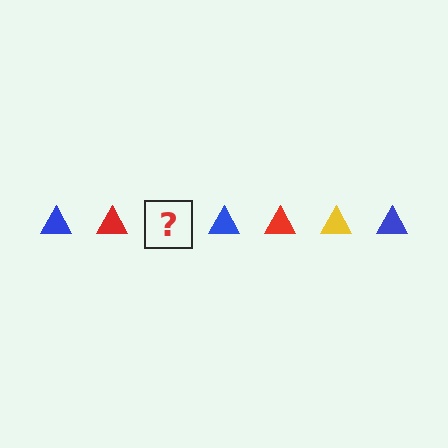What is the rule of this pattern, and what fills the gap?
The rule is that the pattern cycles through blue, red, yellow triangles. The gap should be filled with a yellow triangle.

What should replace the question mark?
The question mark should be replaced with a yellow triangle.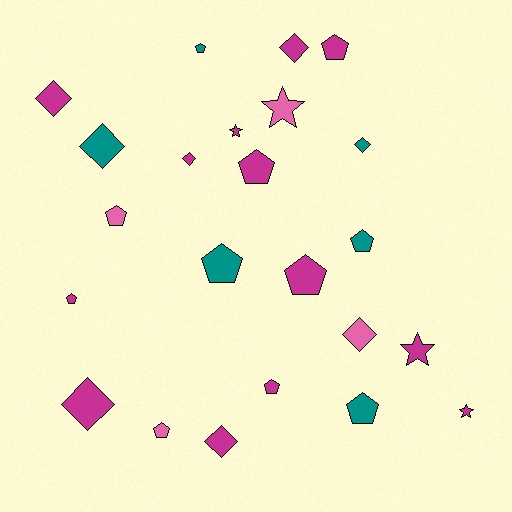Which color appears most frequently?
Magenta, with 13 objects.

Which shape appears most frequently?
Pentagon, with 11 objects.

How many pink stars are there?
There is 1 pink star.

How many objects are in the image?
There are 23 objects.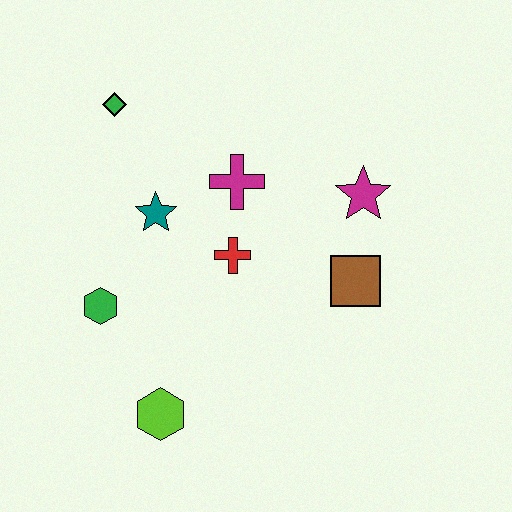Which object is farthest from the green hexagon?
The magenta star is farthest from the green hexagon.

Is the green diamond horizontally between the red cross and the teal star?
No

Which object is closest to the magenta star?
The brown square is closest to the magenta star.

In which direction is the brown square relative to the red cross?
The brown square is to the right of the red cross.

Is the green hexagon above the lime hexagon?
Yes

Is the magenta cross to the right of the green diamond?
Yes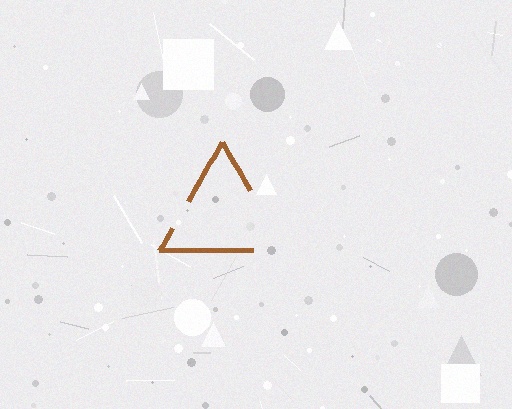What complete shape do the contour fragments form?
The contour fragments form a triangle.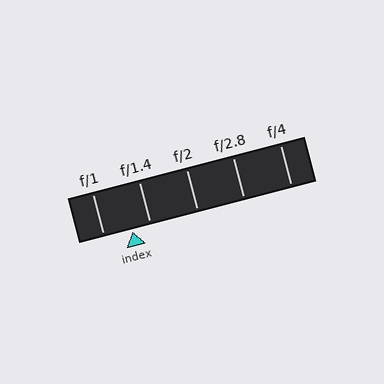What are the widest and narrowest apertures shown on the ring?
The widest aperture shown is f/1 and the narrowest is f/4.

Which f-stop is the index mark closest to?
The index mark is closest to f/1.4.